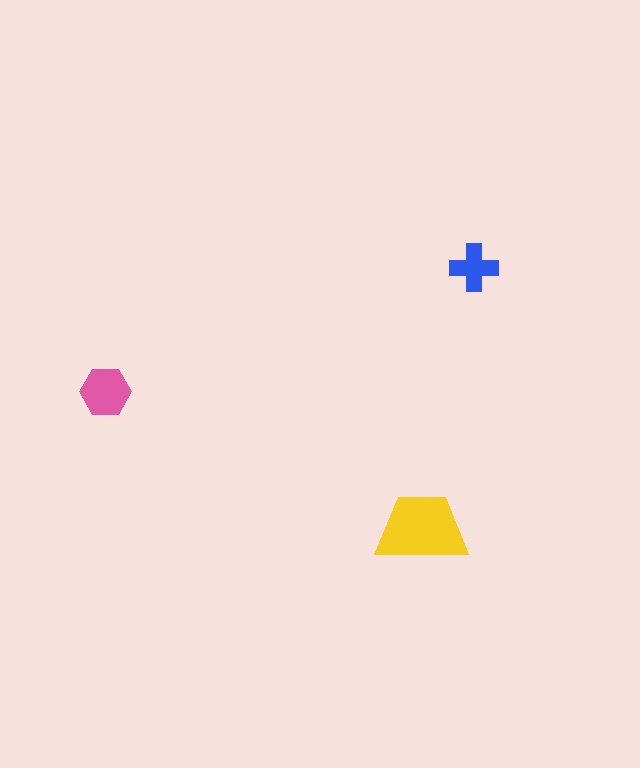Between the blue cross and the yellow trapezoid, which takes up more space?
The yellow trapezoid.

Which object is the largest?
The yellow trapezoid.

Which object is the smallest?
The blue cross.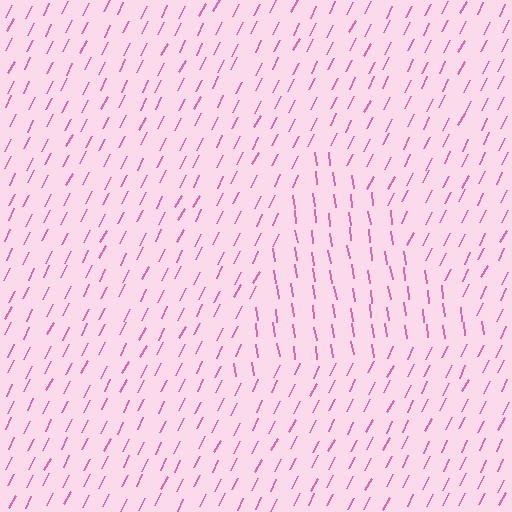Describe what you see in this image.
The image is filled with small pink line segments. A triangle region in the image has lines oriented differently from the surrounding lines, creating a visible texture boundary.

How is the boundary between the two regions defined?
The boundary is defined purely by a change in line orientation (approximately 34 degrees difference). All lines are the same color and thickness.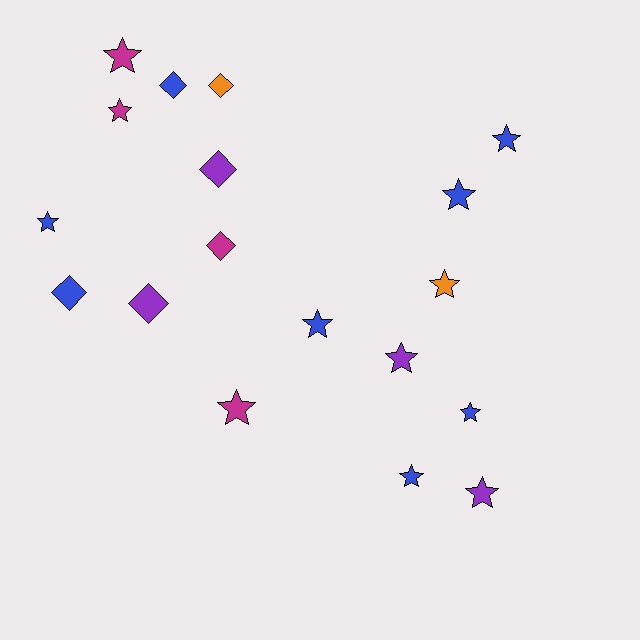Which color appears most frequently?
Blue, with 8 objects.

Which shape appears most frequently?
Star, with 12 objects.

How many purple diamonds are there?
There are 2 purple diamonds.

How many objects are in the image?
There are 18 objects.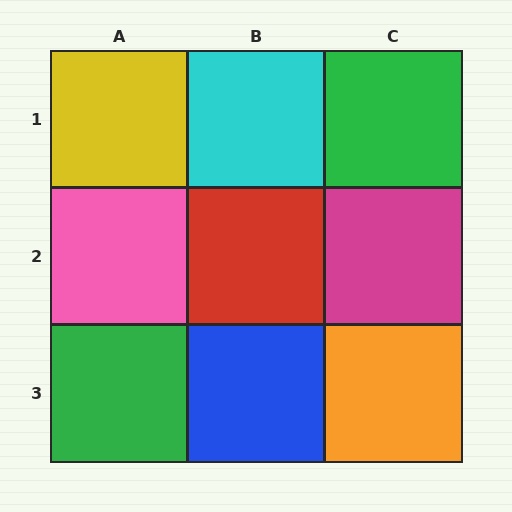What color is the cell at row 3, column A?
Green.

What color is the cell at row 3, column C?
Orange.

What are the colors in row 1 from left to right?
Yellow, cyan, green.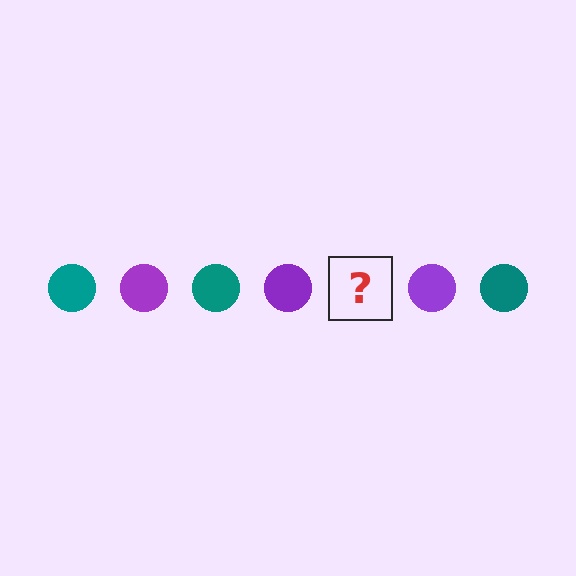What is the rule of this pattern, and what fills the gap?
The rule is that the pattern cycles through teal, purple circles. The gap should be filled with a teal circle.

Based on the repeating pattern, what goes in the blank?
The blank should be a teal circle.